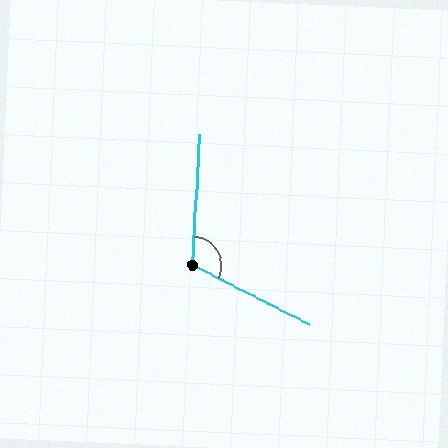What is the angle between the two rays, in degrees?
Approximately 114 degrees.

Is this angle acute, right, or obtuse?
It is obtuse.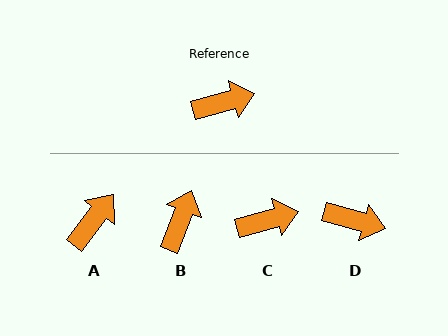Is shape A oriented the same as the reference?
No, it is off by about 37 degrees.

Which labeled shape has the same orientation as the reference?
C.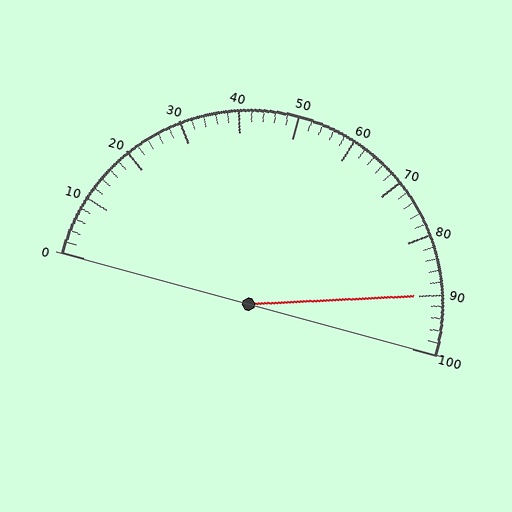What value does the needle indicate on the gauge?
The needle indicates approximately 90.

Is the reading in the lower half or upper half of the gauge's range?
The reading is in the upper half of the range (0 to 100).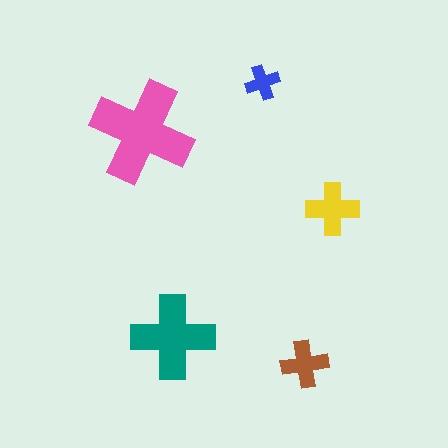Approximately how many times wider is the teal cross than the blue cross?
About 2.5 times wider.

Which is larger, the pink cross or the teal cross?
The pink one.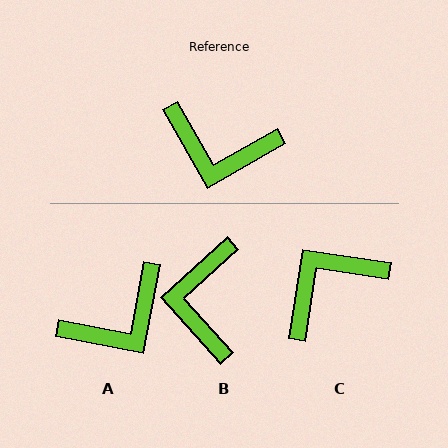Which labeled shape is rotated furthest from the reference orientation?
C, about 128 degrees away.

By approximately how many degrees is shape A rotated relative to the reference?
Approximately 50 degrees counter-clockwise.